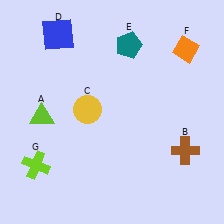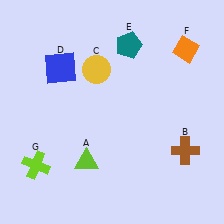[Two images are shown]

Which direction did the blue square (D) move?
The blue square (D) moved down.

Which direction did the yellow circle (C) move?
The yellow circle (C) moved up.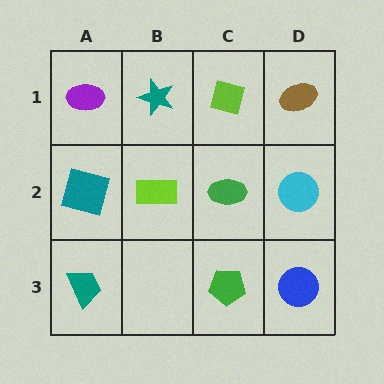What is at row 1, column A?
A purple ellipse.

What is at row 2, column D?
A cyan circle.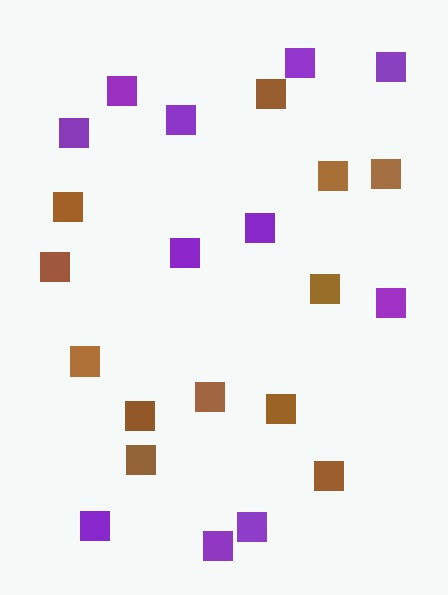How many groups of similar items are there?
There are 2 groups: one group of brown squares (12) and one group of purple squares (11).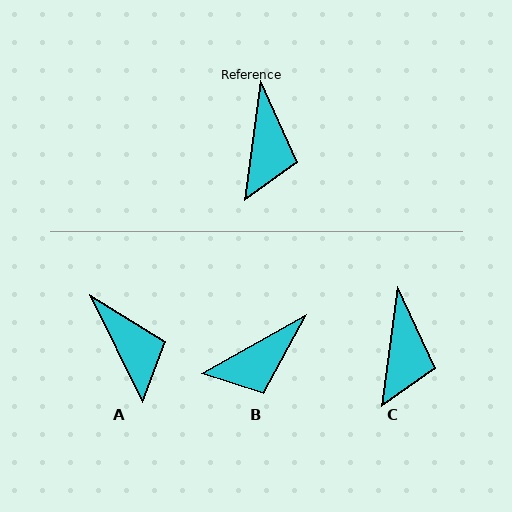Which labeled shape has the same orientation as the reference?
C.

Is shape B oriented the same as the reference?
No, it is off by about 53 degrees.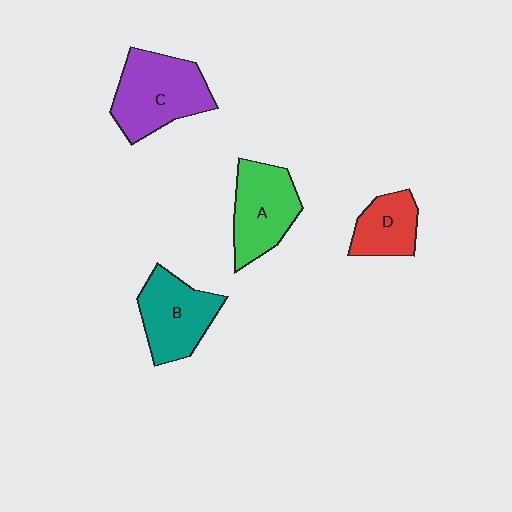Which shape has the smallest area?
Shape D (red).